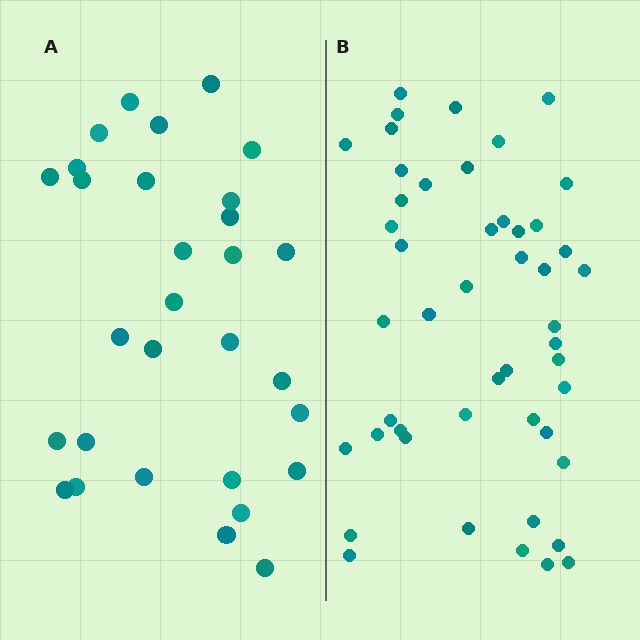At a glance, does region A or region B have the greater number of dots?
Region B (the right region) has more dots.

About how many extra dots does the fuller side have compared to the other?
Region B has approximately 20 more dots than region A.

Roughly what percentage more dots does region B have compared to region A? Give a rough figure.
About 60% more.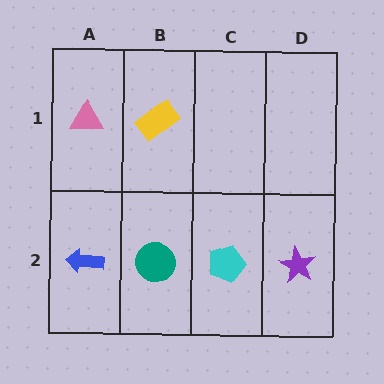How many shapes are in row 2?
4 shapes.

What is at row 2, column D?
A purple star.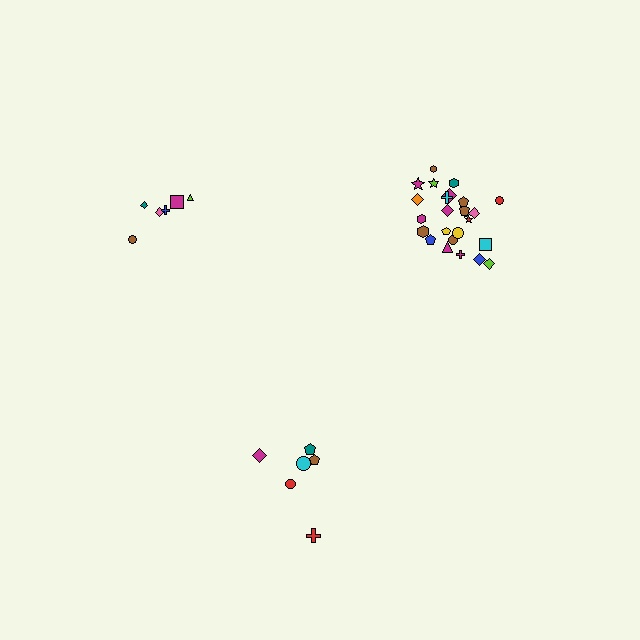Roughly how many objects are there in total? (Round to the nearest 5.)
Roughly 35 objects in total.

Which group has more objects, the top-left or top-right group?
The top-right group.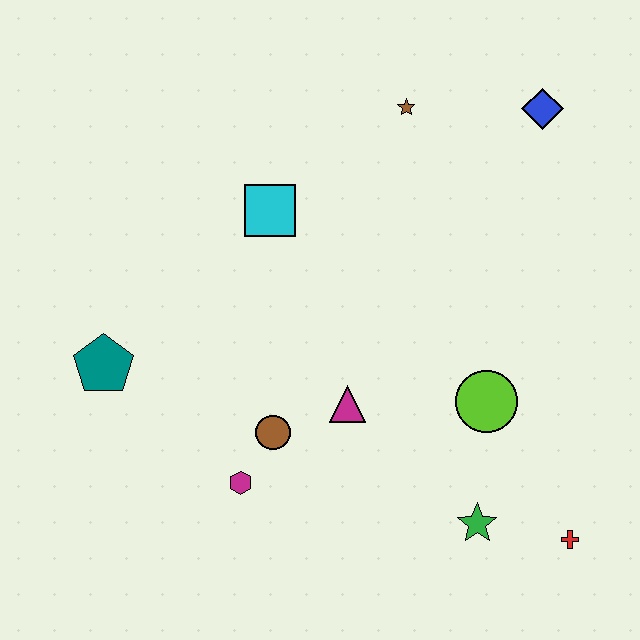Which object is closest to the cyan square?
The brown star is closest to the cyan square.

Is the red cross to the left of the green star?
No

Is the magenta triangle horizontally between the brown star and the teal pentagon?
Yes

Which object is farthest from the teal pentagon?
The blue diamond is farthest from the teal pentagon.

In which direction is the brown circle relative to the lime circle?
The brown circle is to the left of the lime circle.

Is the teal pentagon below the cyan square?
Yes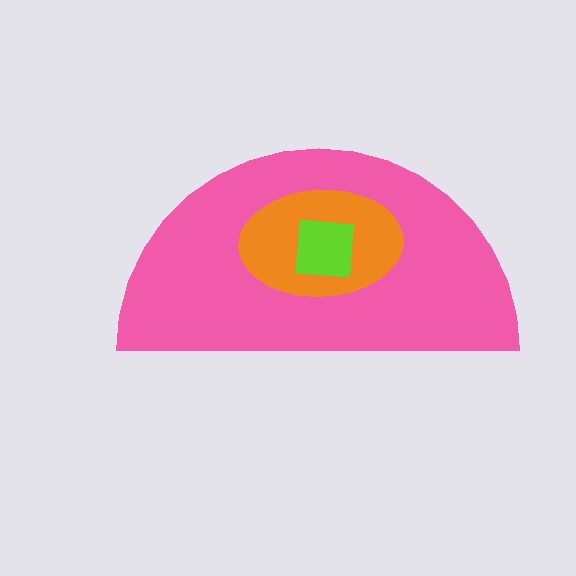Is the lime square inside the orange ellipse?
Yes.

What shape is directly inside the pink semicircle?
The orange ellipse.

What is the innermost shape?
The lime square.